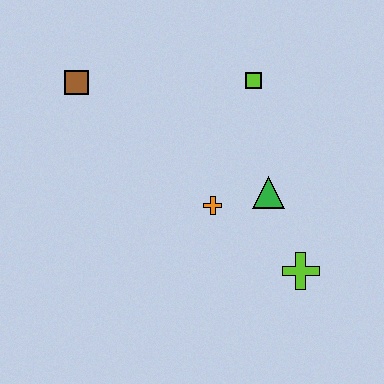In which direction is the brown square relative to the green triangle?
The brown square is to the left of the green triangle.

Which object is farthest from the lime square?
The lime cross is farthest from the lime square.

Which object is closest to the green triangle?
The orange cross is closest to the green triangle.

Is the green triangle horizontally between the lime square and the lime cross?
Yes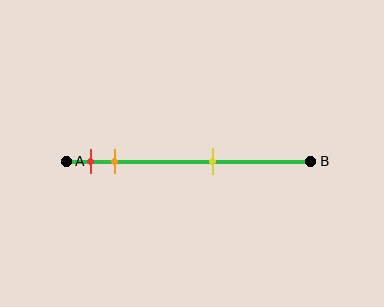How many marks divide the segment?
There are 3 marks dividing the segment.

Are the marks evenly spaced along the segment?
No, the marks are not evenly spaced.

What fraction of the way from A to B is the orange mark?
The orange mark is approximately 20% (0.2) of the way from A to B.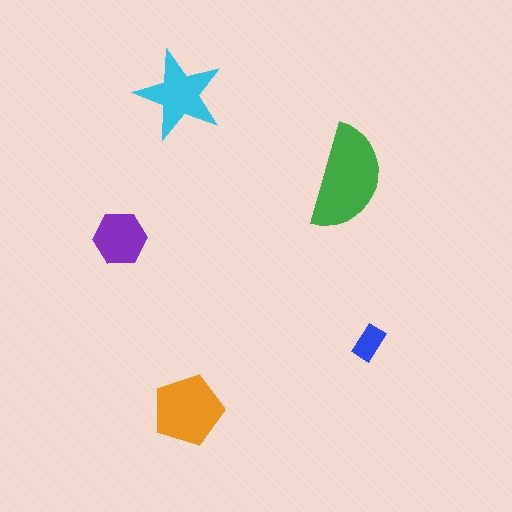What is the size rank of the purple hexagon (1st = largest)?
4th.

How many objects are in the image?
There are 5 objects in the image.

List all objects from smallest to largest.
The blue rectangle, the purple hexagon, the cyan star, the orange pentagon, the green semicircle.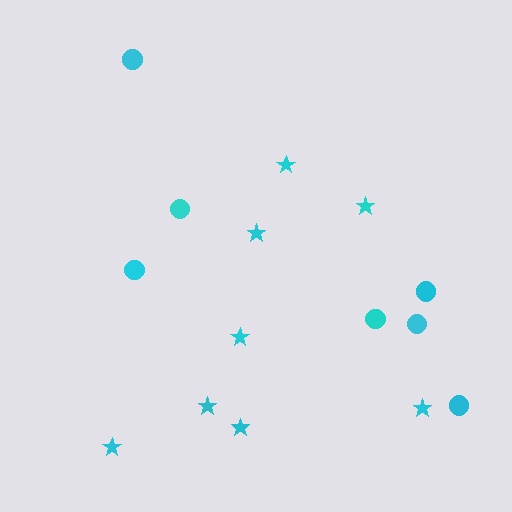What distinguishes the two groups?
There are 2 groups: one group of stars (8) and one group of circles (7).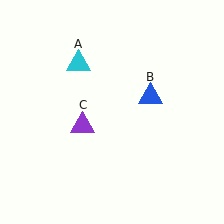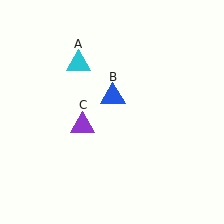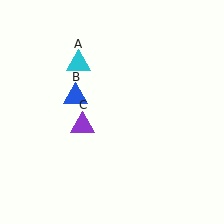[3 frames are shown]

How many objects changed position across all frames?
1 object changed position: blue triangle (object B).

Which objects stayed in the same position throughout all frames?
Cyan triangle (object A) and purple triangle (object C) remained stationary.